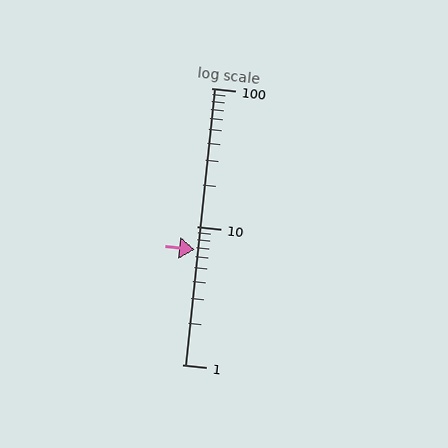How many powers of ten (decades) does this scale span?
The scale spans 2 decades, from 1 to 100.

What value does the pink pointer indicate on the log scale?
The pointer indicates approximately 6.8.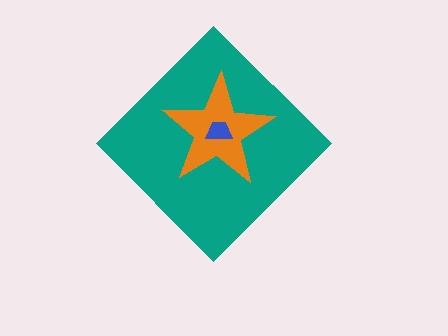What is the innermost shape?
The blue trapezoid.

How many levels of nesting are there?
3.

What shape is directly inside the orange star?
The blue trapezoid.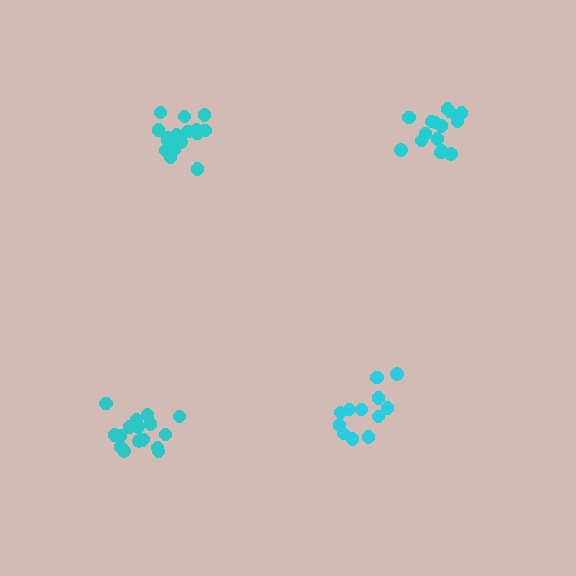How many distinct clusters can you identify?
There are 4 distinct clusters.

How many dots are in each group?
Group 1: 12 dots, Group 2: 17 dots, Group 3: 17 dots, Group 4: 15 dots (61 total).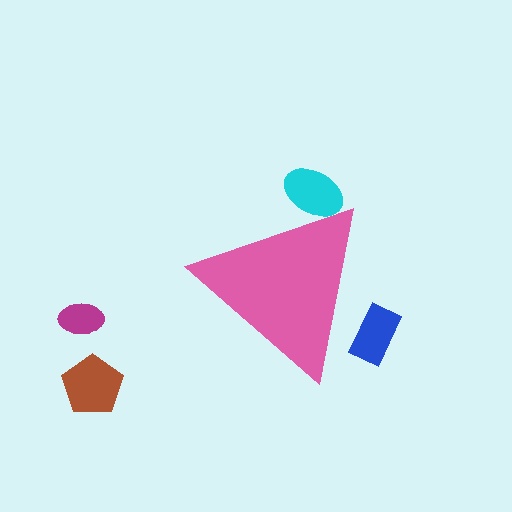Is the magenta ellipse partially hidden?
No, the magenta ellipse is fully visible.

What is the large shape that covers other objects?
A pink triangle.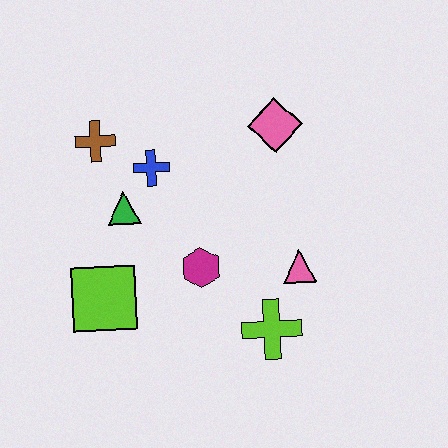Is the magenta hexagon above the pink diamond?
No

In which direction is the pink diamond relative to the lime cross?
The pink diamond is above the lime cross.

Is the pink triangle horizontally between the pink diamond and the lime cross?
No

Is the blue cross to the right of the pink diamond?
No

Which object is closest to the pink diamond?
The blue cross is closest to the pink diamond.